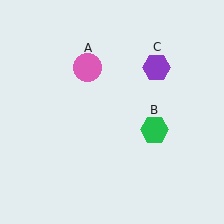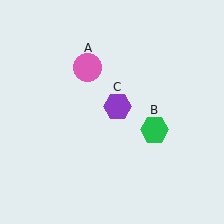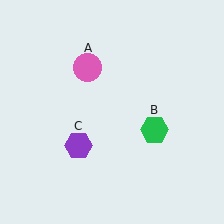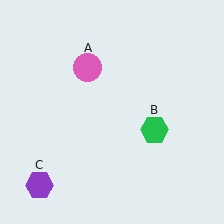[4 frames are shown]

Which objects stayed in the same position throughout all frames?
Pink circle (object A) and green hexagon (object B) remained stationary.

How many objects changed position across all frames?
1 object changed position: purple hexagon (object C).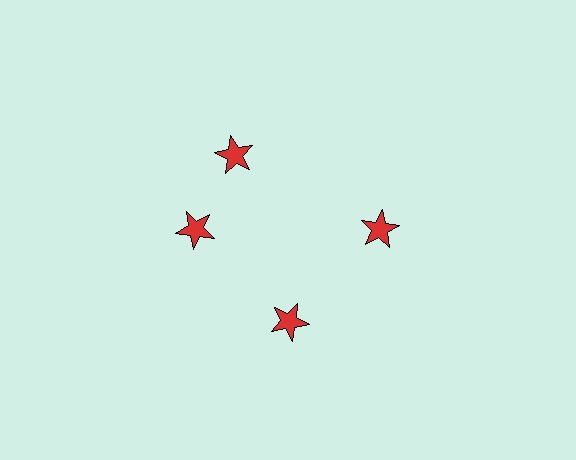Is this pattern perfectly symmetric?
No. The 4 red stars are arranged in a ring, but one element near the 12 o'clock position is rotated out of alignment along the ring, breaking the 4-fold rotational symmetry.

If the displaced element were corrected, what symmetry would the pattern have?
It would have 4-fold rotational symmetry — the pattern would map onto itself every 90 degrees.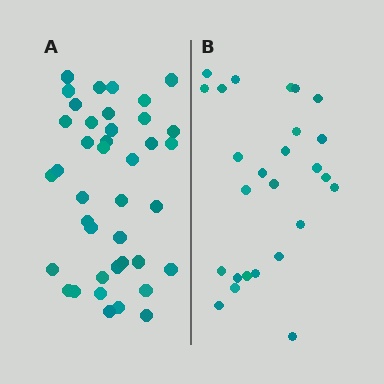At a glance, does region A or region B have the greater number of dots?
Region A (the left region) has more dots.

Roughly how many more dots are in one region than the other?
Region A has approximately 15 more dots than region B.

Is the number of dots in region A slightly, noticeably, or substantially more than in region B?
Region A has substantially more. The ratio is roughly 1.5 to 1.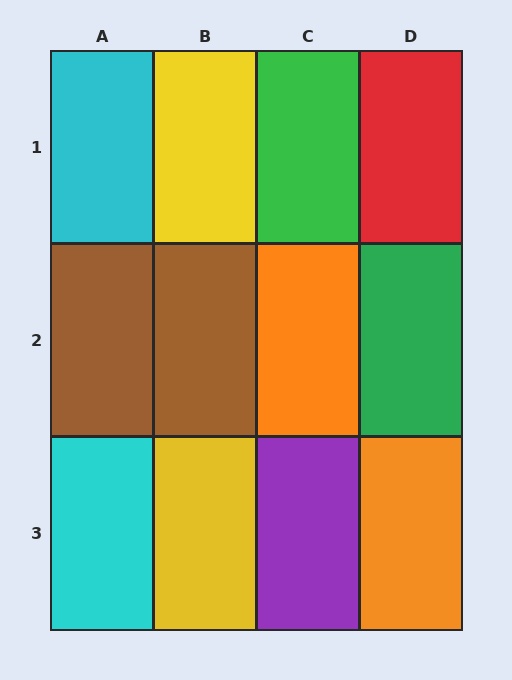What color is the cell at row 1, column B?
Yellow.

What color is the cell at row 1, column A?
Cyan.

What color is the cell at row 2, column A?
Brown.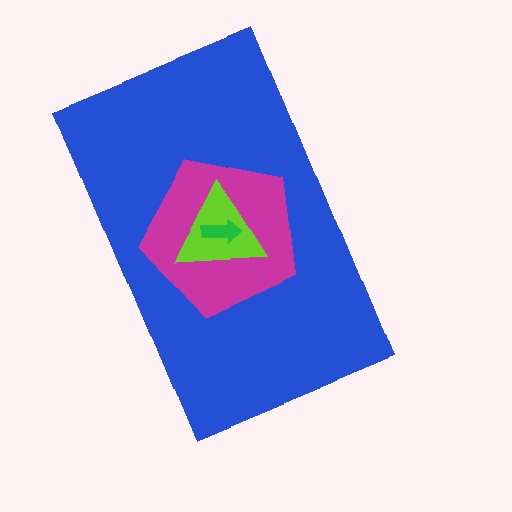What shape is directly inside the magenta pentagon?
The lime triangle.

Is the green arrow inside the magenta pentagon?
Yes.